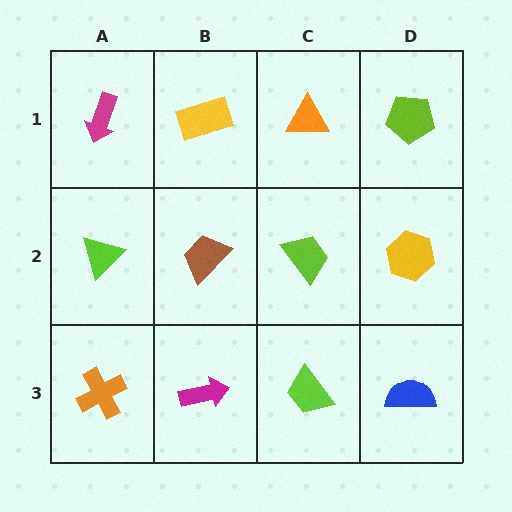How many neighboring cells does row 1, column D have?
2.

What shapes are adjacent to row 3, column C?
A lime trapezoid (row 2, column C), a magenta arrow (row 3, column B), a blue semicircle (row 3, column D).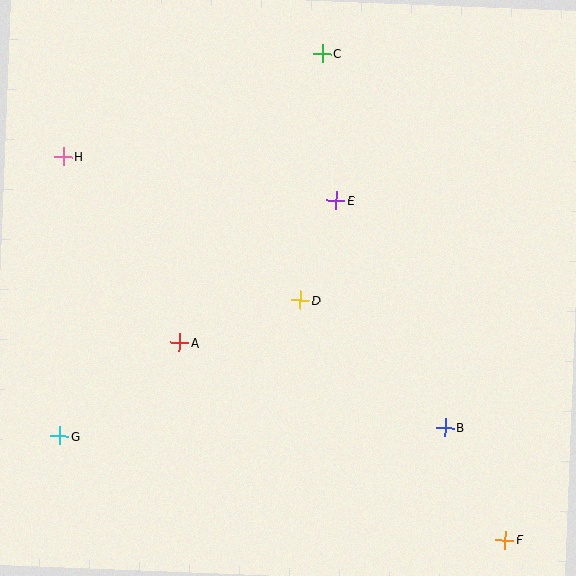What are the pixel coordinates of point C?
Point C is at (322, 54).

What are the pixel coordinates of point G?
Point G is at (60, 436).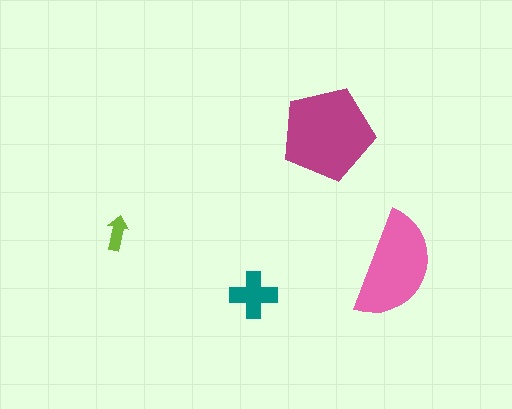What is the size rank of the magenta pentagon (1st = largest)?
1st.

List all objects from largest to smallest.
The magenta pentagon, the pink semicircle, the teal cross, the lime arrow.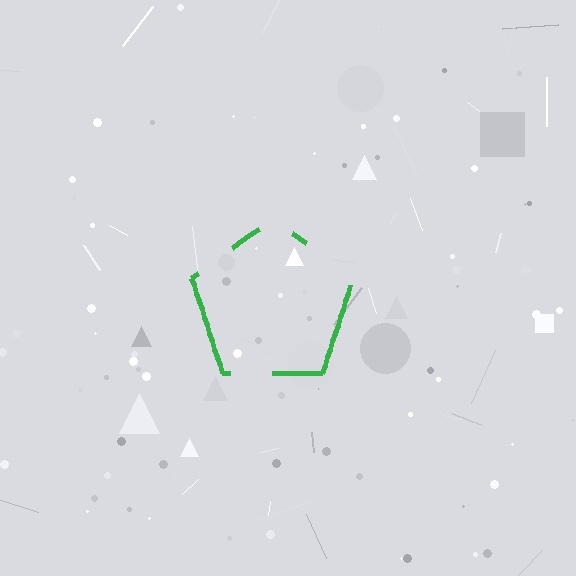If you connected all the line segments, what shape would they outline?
They would outline a pentagon.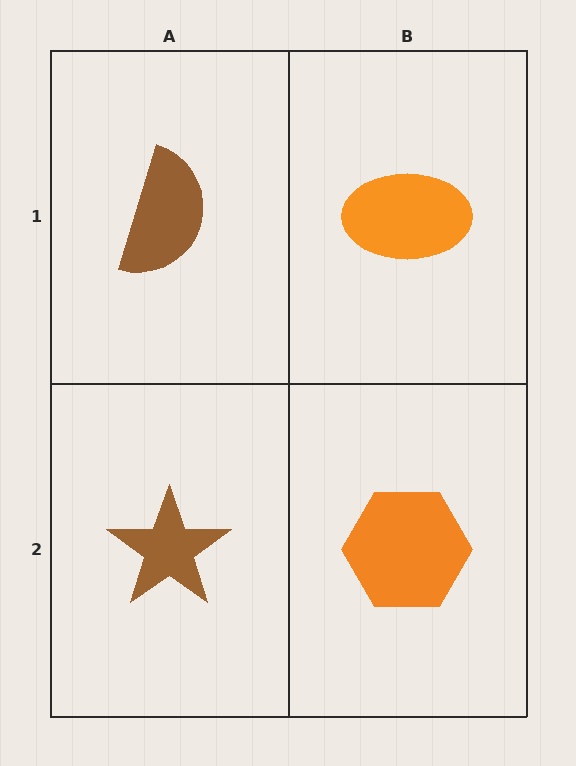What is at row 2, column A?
A brown star.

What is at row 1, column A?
A brown semicircle.